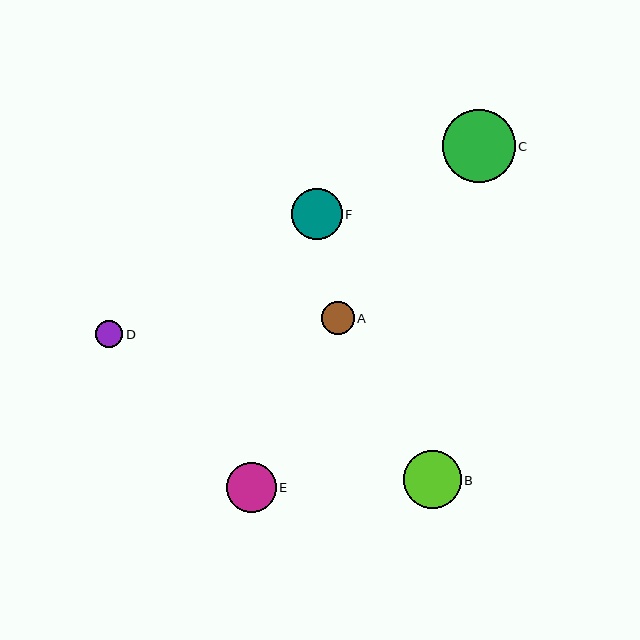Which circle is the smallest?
Circle D is the smallest with a size of approximately 27 pixels.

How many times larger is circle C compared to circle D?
Circle C is approximately 2.7 times the size of circle D.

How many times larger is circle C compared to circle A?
Circle C is approximately 2.2 times the size of circle A.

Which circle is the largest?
Circle C is the largest with a size of approximately 73 pixels.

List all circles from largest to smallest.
From largest to smallest: C, B, F, E, A, D.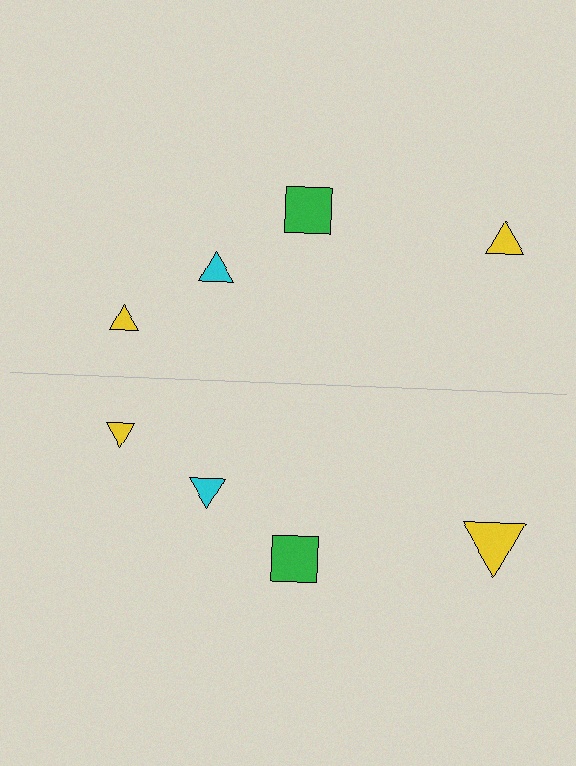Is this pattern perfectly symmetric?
No, the pattern is not perfectly symmetric. The yellow triangle on the bottom side has a different size than its mirror counterpart.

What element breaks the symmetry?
The yellow triangle on the bottom side has a different size than its mirror counterpart.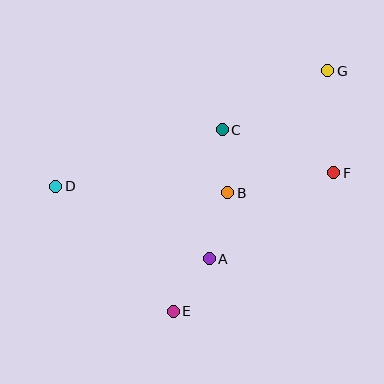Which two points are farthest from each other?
Points D and G are farthest from each other.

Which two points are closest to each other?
Points B and C are closest to each other.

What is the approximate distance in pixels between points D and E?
The distance between D and E is approximately 171 pixels.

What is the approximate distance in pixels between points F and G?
The distance between F and G is approximately 102 pixels.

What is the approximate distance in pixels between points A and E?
The distance between A and E is approximately 64 pixels.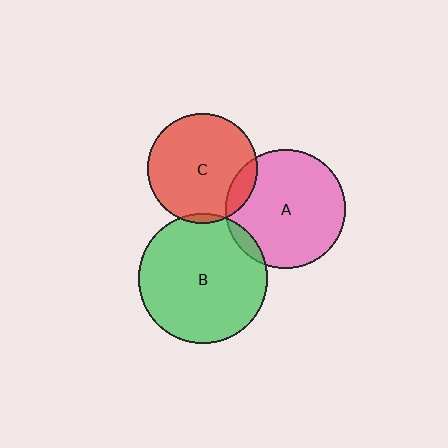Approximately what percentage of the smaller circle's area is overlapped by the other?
Approximately 5%.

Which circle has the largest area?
Circle B (green).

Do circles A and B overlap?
Yes.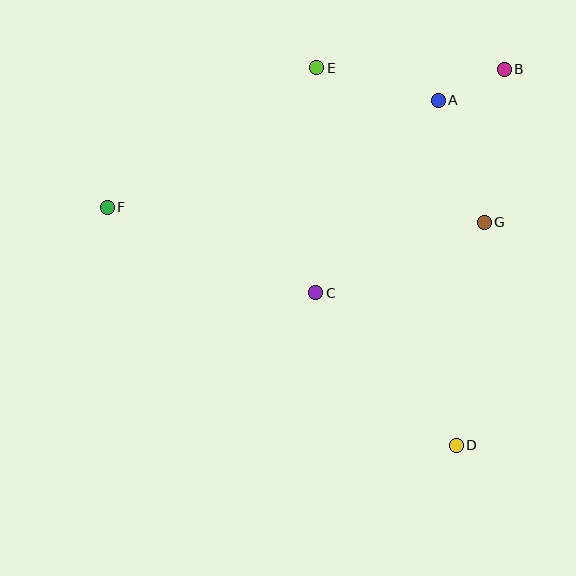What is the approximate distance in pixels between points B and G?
The distance between B and G is approximately 155 pixels.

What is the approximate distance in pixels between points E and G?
The distance between E and G is approximately 228 pixels.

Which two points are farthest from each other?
Points D and F are farthest from each other.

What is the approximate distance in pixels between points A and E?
The distance between A and E is approximately 125 pixels.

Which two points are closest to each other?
Points A and B are closest to each other.